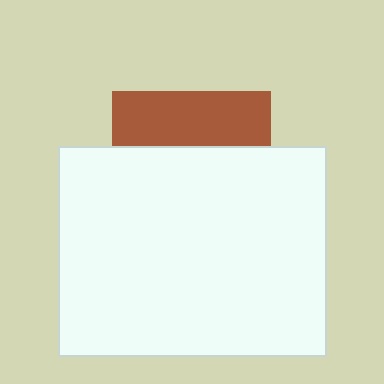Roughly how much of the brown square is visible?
A small part of it is visible (roughly 34%).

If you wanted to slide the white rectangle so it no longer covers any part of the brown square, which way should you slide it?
Slide it down — that is the most direct way to separate the two shapes.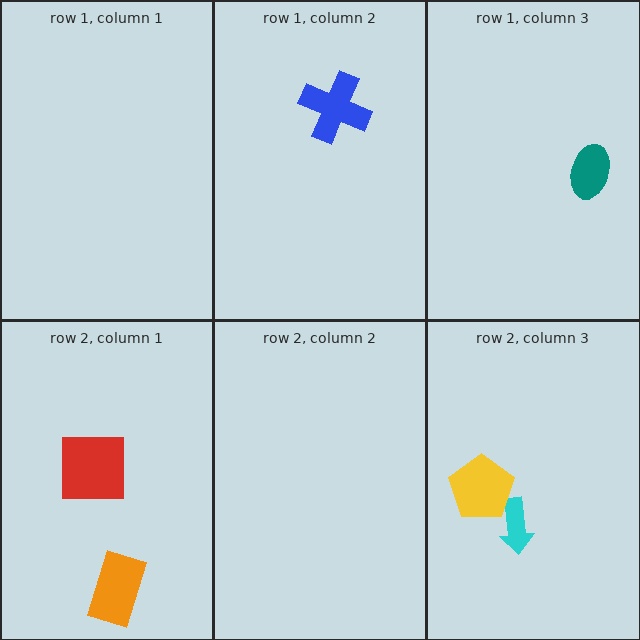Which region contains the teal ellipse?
The row 1, column 3 region.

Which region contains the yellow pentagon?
The row 2, column 3 region.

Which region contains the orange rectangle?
The row 2, column 1 region.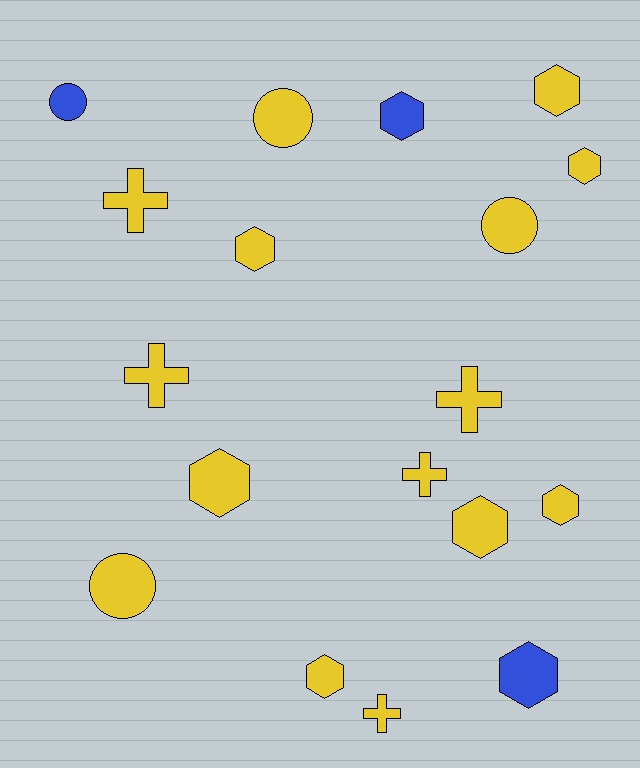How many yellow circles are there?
There are 3 yellow circles.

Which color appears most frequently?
Yellow, with 15 objects.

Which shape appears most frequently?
Hexagon, with 9 objects.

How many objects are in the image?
There are 18 objects.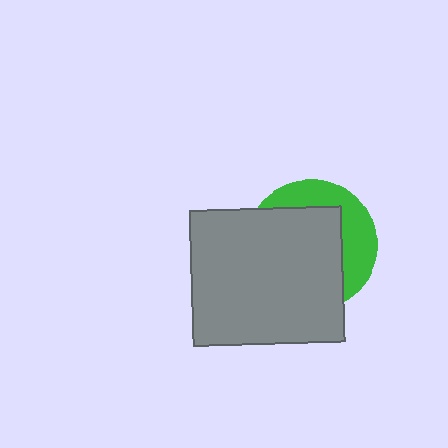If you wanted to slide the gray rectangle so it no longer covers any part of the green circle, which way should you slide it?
Slide it toward the lower-left — that is the most direct way to separate the two shapes.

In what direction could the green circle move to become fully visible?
The green circle could move toward the upper-right. That would shift it out from behind the gray rectangle entirely.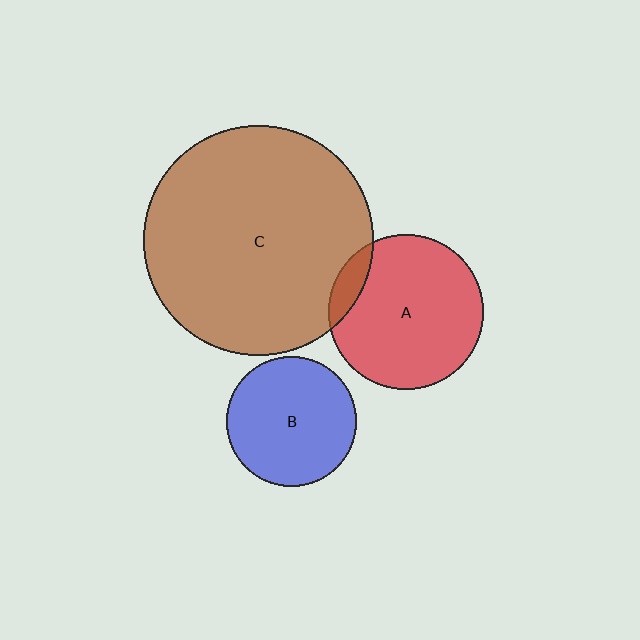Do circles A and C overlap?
Yes.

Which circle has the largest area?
Circle C (brown).